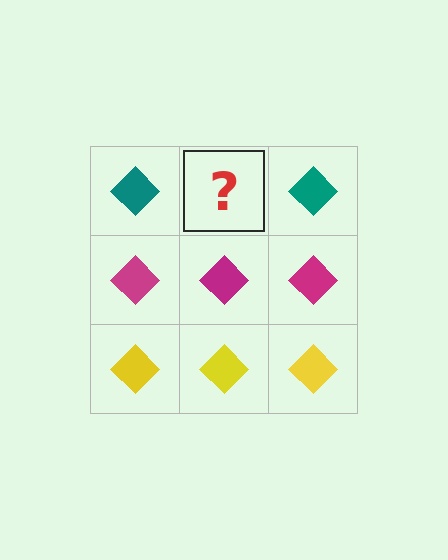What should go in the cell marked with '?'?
The missing cell should contain a teal diamond.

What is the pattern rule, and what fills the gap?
The rule is that each row has a consistent color. The gap should be filled with a teal diamond.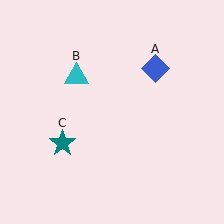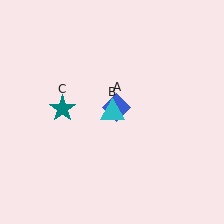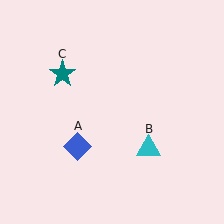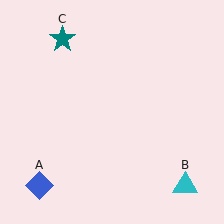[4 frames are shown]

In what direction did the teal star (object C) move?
The teal star (object C) moved up.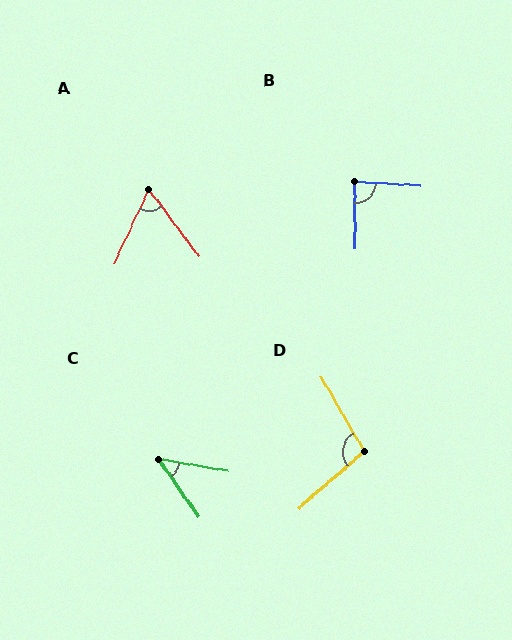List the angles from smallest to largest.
C (45°), A (62°), B (86°), D (101°).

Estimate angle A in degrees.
Approximately 62 degrees.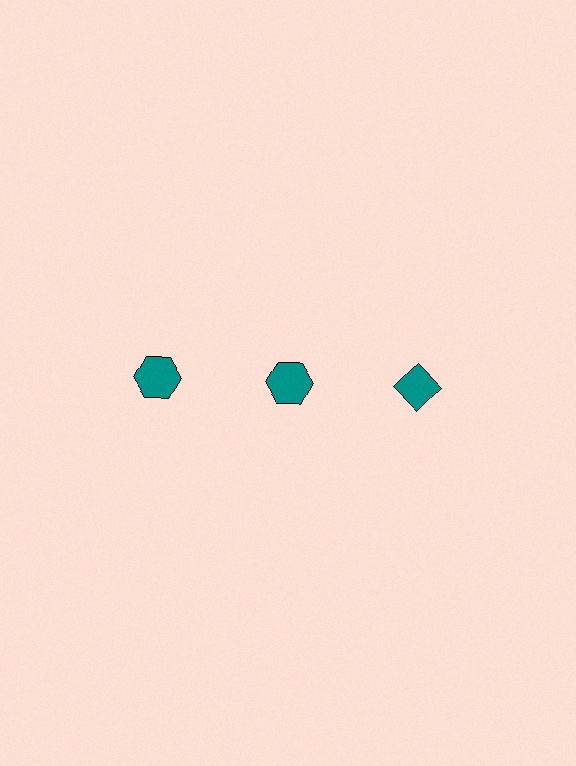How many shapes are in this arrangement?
There are 3 shapes arranged in a grid pattern.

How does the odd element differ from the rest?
It has a different shape: diamond instead of hexagon.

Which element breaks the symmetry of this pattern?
The teal diamond in the top row, center column breaks the symmetry. All other shapes are teal hexagons.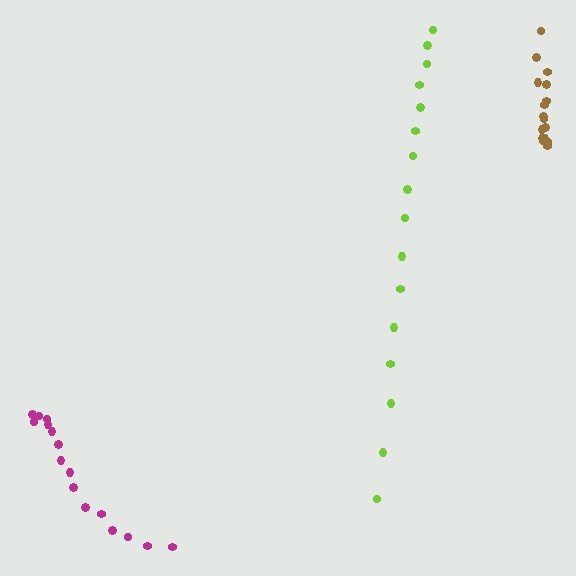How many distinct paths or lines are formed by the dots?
There are 3 distinct paths.